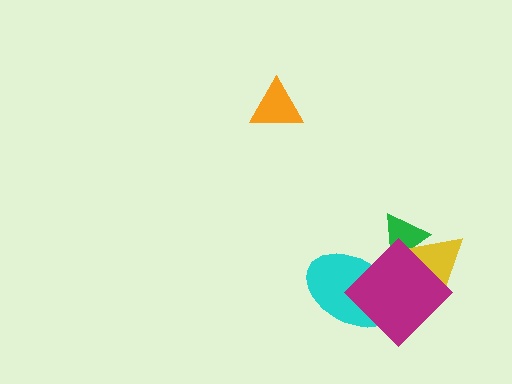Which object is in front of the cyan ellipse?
The magenta diamond is in front of the cyan ellipse.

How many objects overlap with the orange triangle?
0 objects overlap with the orange triangle.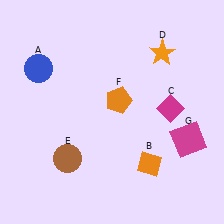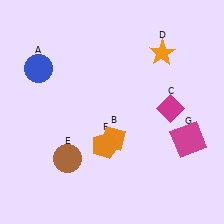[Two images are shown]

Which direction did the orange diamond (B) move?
The orange diamond (B) moved left.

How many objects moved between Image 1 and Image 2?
2 objects moved between the two images.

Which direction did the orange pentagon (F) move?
The orange pentagon (F) moved down.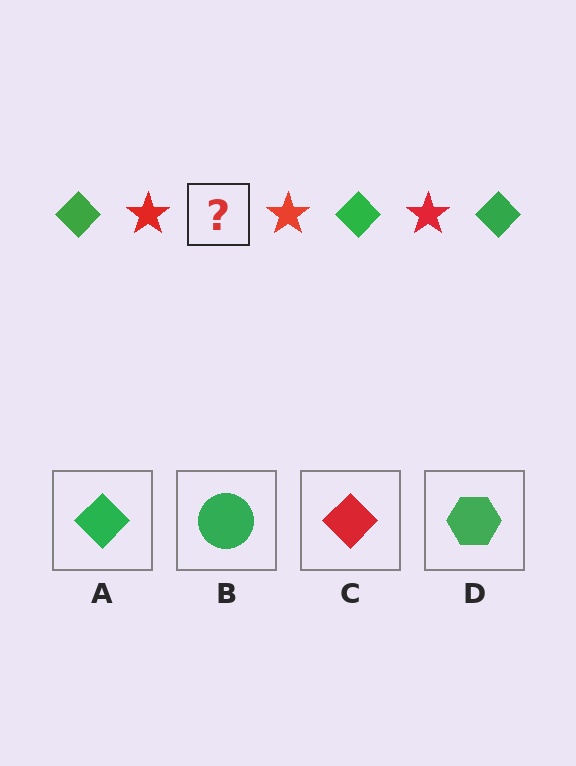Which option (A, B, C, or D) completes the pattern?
A.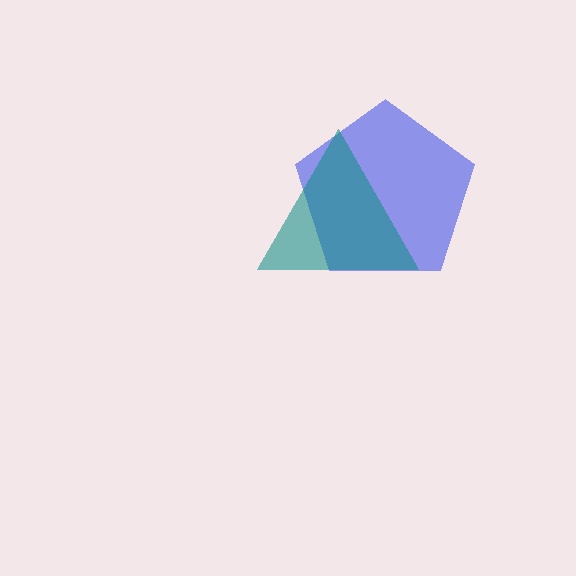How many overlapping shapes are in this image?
There are 2 overlapping shapes in the image.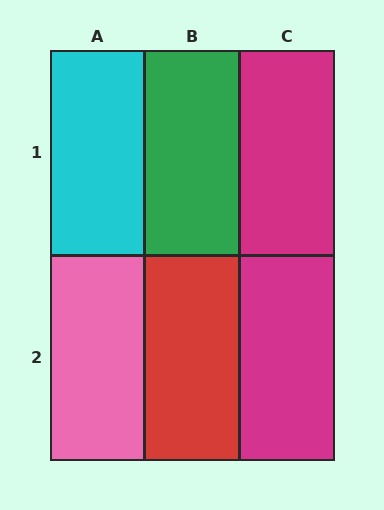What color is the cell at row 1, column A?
Cyan.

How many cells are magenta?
2 cells are magenta.